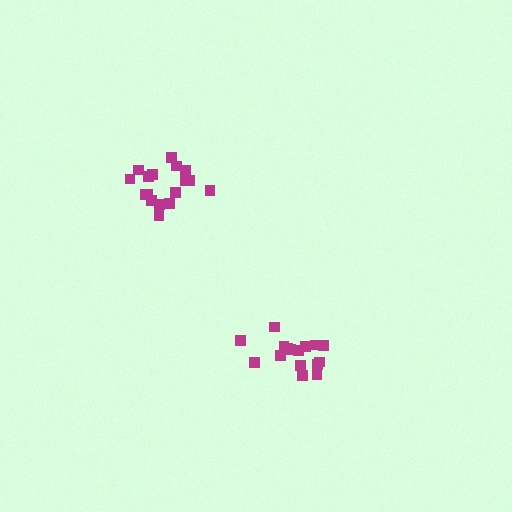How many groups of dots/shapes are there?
There are 2 groups.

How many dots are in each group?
Group 1: 17 dots, Group 2: 16 dots (33 total).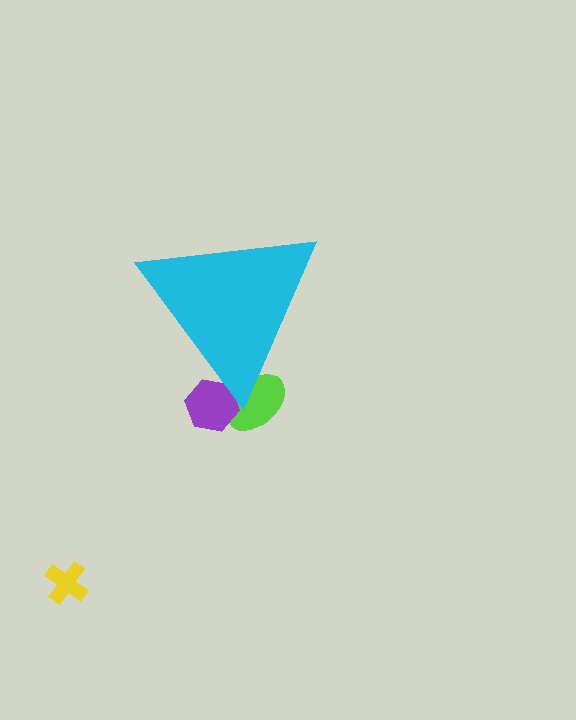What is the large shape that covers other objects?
A cyan triangle.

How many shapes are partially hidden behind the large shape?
2 shapes are partially hidden.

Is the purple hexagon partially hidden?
Yes, the purple hexagon is partially hidden behind the cyan triangle.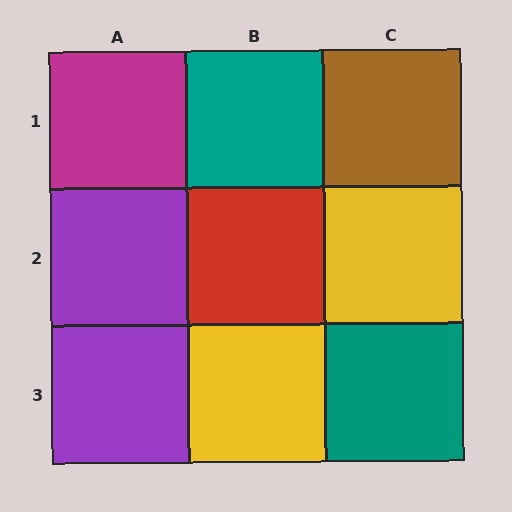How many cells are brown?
1 cell is brown.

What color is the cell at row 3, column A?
Purple.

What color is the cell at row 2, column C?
Yellow.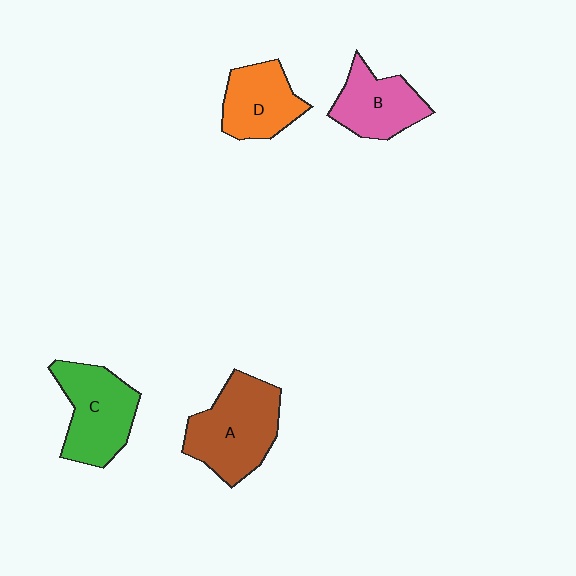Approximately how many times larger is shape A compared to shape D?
Approximately 1.5 times.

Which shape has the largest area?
Shape A (brown).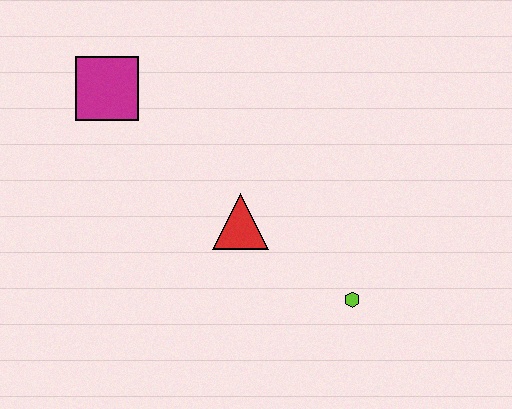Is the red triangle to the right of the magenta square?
Yes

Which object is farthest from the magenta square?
The lime hexagon is farthest from the magenta square.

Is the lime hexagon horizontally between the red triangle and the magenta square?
No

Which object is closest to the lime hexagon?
The red triangle is closest to the lime hexagon.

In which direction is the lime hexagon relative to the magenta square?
The lime hexagon is to the right of the magenta square.